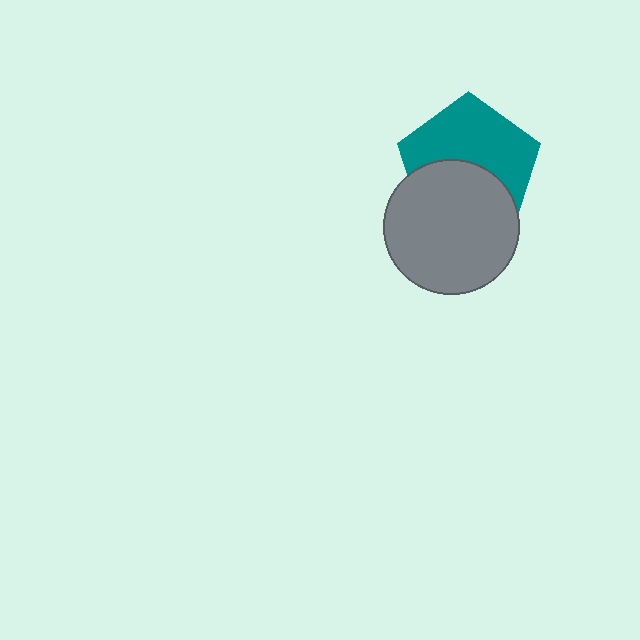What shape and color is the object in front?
The object in front is a gray circle.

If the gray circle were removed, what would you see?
You would see the complete teal pentagon.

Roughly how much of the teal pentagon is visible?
About half of it is visible (roughly 55%).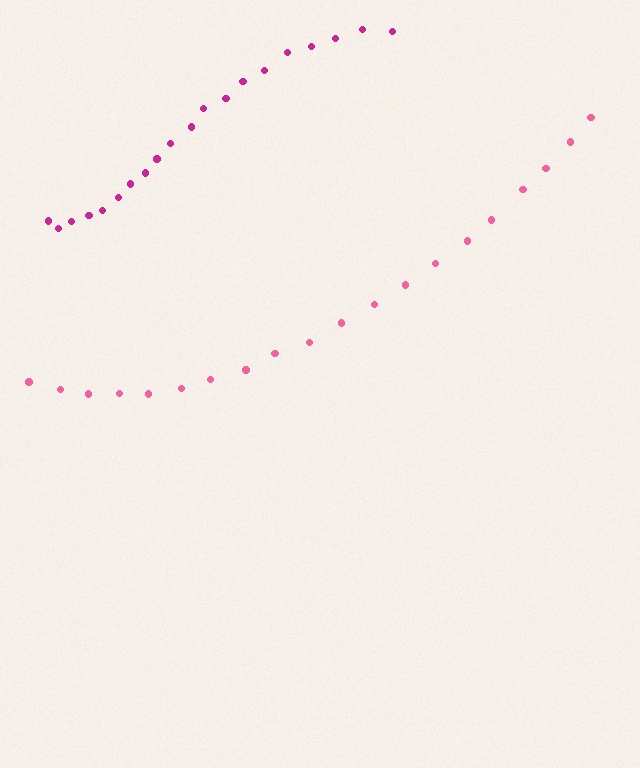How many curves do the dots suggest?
There are 2 distinct paths.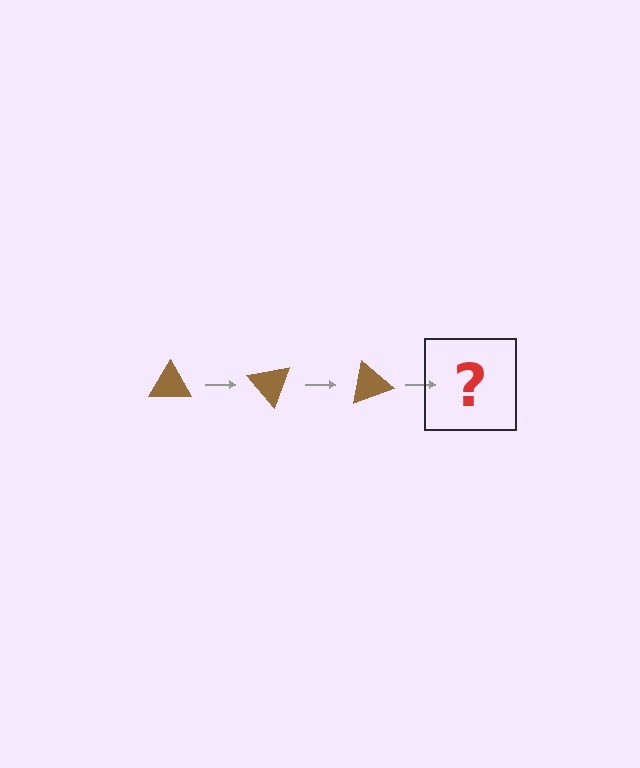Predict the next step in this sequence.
The next step is a brown triangle rotated 150 degrees.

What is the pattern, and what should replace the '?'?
The pattern is that the triangle rotates 50 degrees each step. The '?' should be a brown triangle rotated 150 degrees.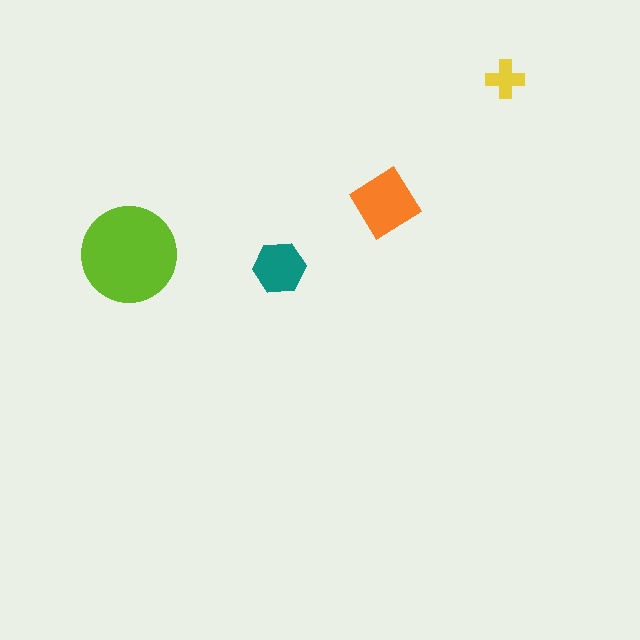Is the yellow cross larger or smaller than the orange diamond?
Smaller.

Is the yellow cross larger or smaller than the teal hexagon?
Smaller.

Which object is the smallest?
The yellow cross.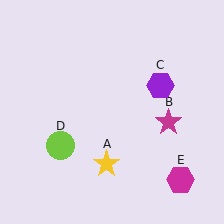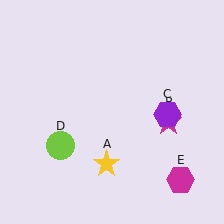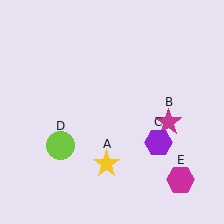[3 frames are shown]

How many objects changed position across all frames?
1 object changed position: purple hexagon (object C).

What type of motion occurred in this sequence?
The purple hexagon (object C) rotated clockwise around the center of the scene.